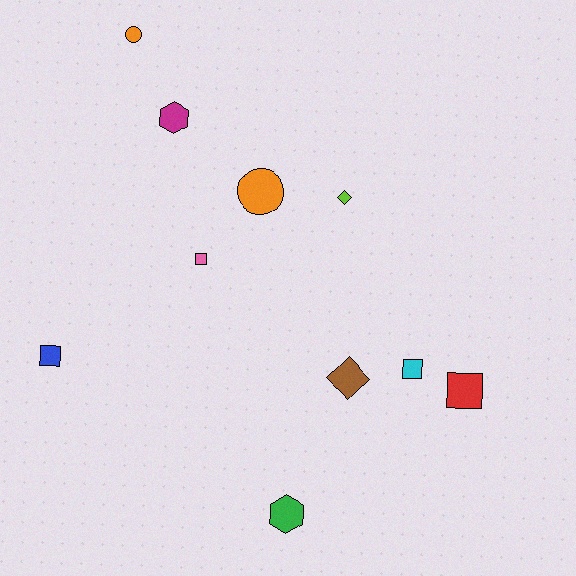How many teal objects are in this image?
There are no teal objects.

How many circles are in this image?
There are 2 circles.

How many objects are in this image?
There are 10 objects.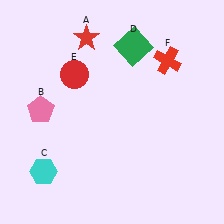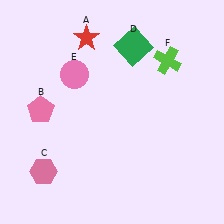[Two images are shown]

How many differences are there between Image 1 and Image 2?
There are 3 differences between the two images.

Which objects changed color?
C changed from cyan to pink. E changed from red to pink. F changed from red to lime.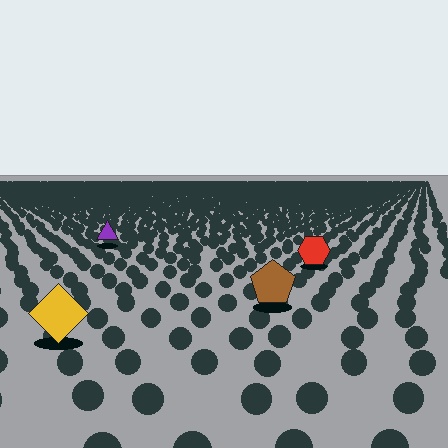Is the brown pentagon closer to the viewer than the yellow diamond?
No. The yellow diamond is closer — you can tell from the texture gradient: the ground texture is coarser near it.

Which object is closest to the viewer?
The yellow diamond is closest. The texture marks near it are larger and more spread out.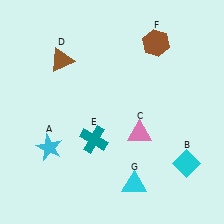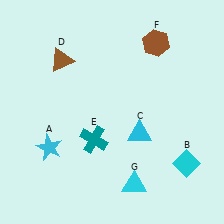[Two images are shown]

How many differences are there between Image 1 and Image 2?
There is 1 difference between the two images.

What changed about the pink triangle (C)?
In Image 1, C is pink. In Image 2, it changed to cyan.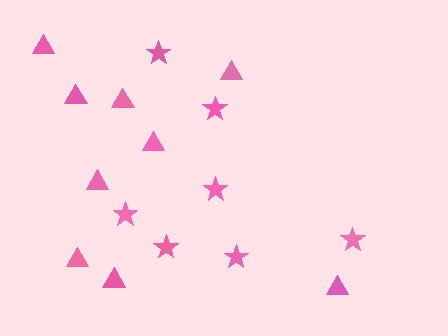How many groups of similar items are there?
There are 2 groups: one group of stars (7) and one group of triangles (9).